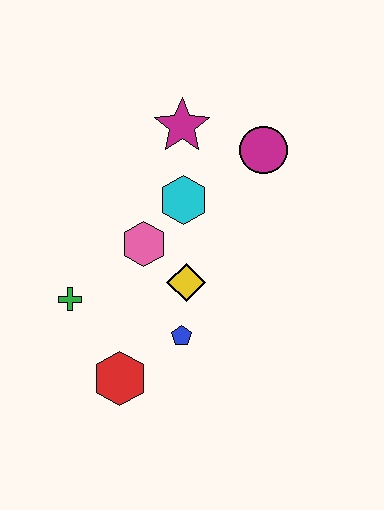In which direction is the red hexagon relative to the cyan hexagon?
The red hexagon is below the cyan hexagon.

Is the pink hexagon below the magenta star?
Yes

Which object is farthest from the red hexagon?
The magenta circle is farthest from the red hexagon.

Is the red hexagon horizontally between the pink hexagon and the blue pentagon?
No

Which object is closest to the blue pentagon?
The yellow diamond is closest to the blue pentagon.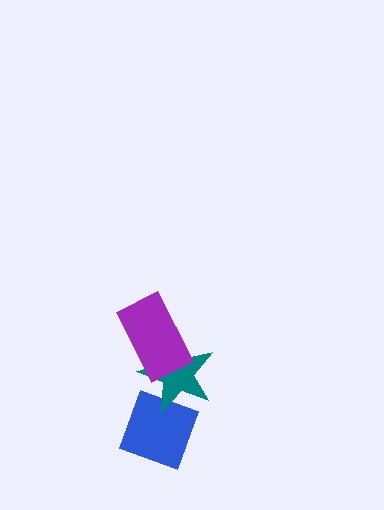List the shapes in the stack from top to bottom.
From top to bottom: the purple rectangle, the teal star, the blue diamond.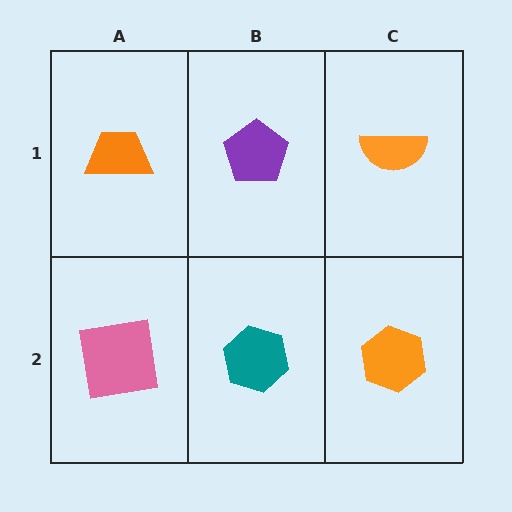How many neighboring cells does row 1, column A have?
2.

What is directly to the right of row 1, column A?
A purple pentagon.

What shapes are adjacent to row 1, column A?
A pink square (row 2, column A), a purple pentagon (row 1, column B).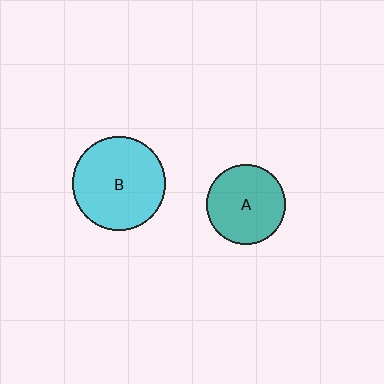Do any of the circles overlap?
No, none of the circles overlap.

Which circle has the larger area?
Circle B (cyan).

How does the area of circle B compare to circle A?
Approximately 1.4 times.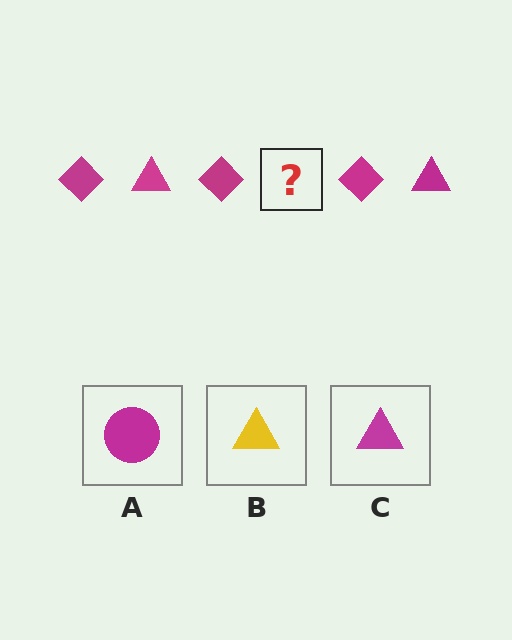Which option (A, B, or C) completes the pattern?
C.